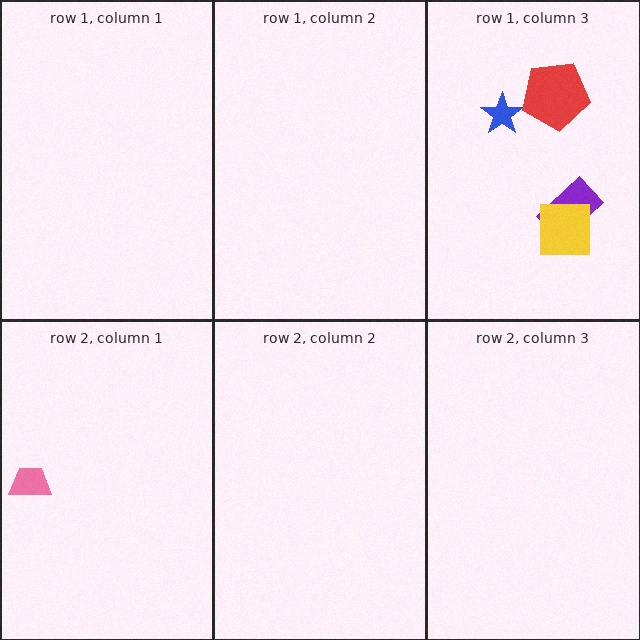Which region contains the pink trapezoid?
The row 2, column 1 region.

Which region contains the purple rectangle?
The row 1, column 3 region.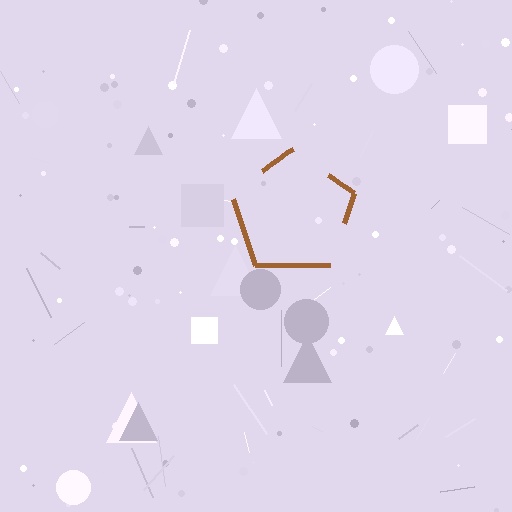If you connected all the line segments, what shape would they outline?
They would outline a pentagon.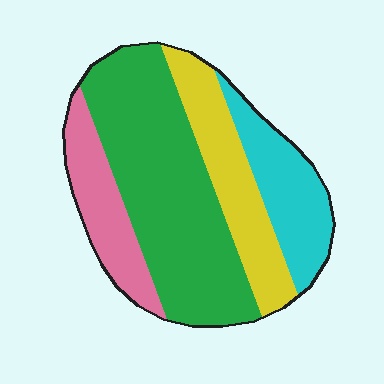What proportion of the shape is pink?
Pink covers about 15% of the shape.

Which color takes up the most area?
Green, at roughly 45%.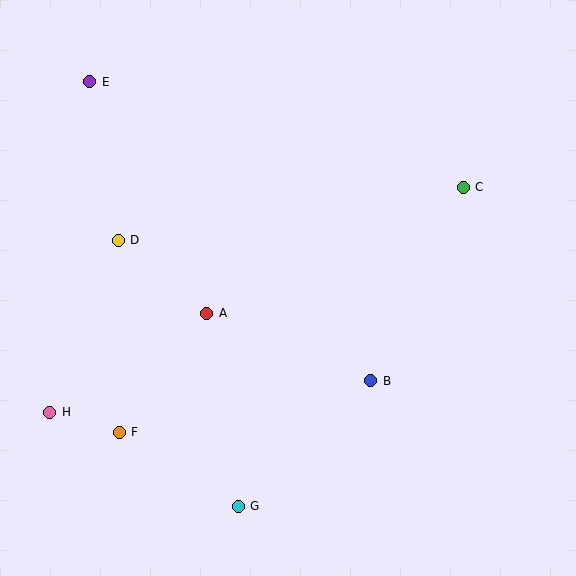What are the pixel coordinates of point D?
Point D is at (118, 240).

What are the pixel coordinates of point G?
Point G is at (238, 506).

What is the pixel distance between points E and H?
The distance between E and H is 333 pixels.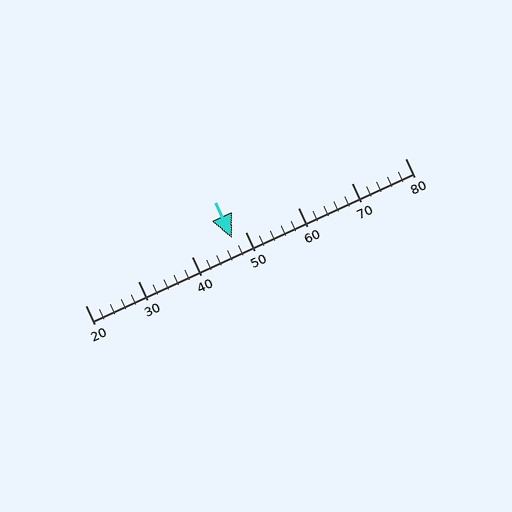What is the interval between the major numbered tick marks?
The major tick marks are spaced 10 units apart.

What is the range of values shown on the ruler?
The ruler shows values from 20 to 80.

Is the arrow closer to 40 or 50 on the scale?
The arrow is closer to 50.